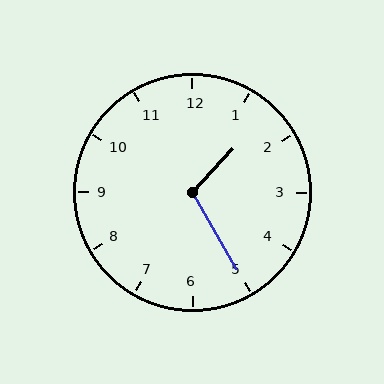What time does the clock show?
1:25.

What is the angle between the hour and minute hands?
Approximately 108 degrees.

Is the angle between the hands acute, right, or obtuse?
It is obtuse.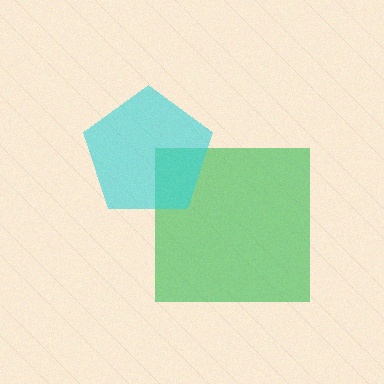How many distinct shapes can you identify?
There are 2 distinct shapes: a green square, a cyan pentagon.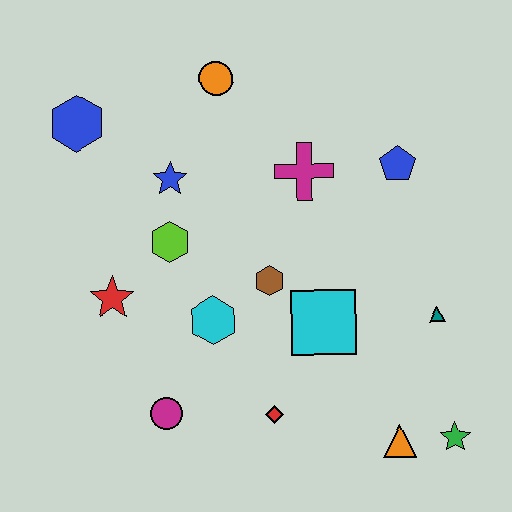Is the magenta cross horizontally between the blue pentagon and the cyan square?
No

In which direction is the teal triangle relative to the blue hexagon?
The teal triangle is to the right of the blue hexagon.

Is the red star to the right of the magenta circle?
No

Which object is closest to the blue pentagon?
The magenta cross is closest to the blue pentagon.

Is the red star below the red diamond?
No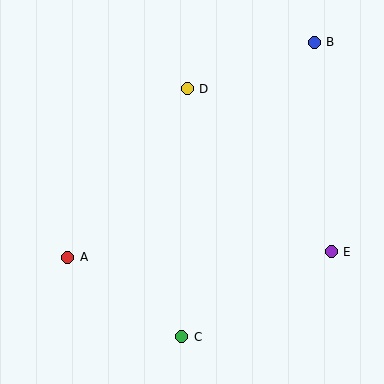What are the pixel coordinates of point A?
Point A is at (68, 257).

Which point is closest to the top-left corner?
Point D is closest to the top-left corner.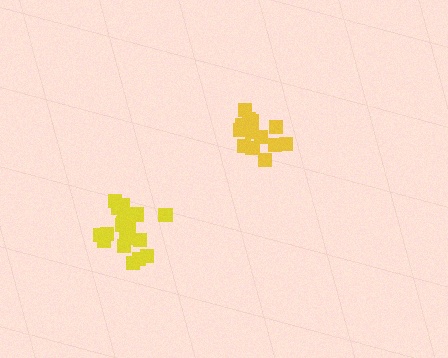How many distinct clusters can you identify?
There are 2 distinct clusters.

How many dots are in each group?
Group 1: 14 dots, Group 2: 20 dots (34 total).